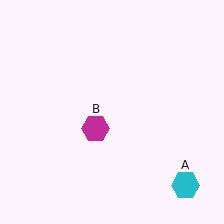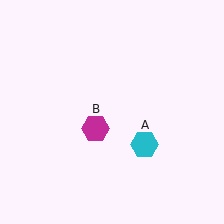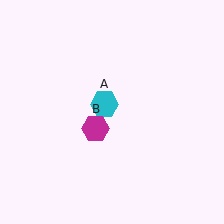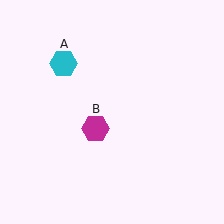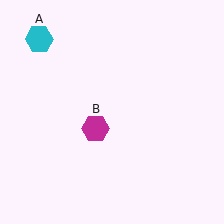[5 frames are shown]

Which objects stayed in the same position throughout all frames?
Magenta hexagon (object B) remained stationary.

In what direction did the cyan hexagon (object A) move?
The cyan hexagon (object A) moved up and to the left.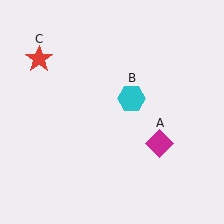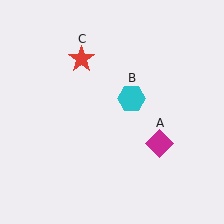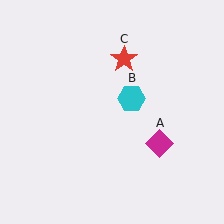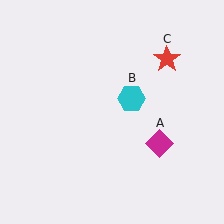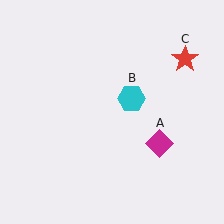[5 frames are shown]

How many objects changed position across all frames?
1 object changed position: red star (object C).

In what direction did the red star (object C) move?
The red star (object C) moved right.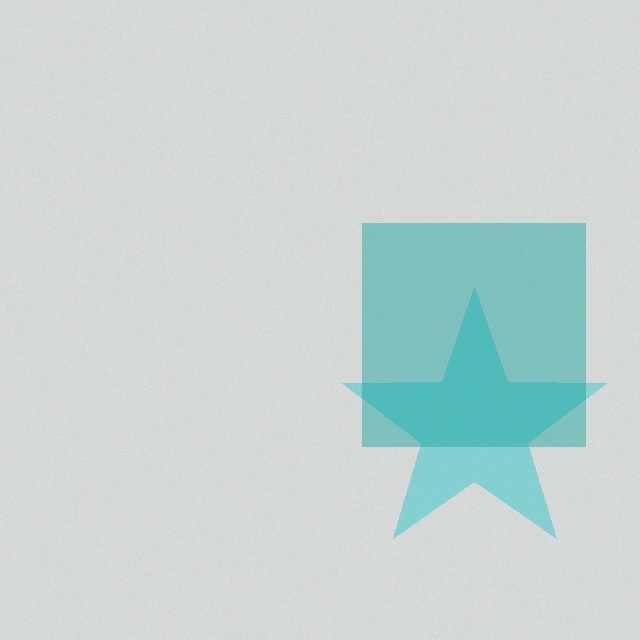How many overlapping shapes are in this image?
There are 2 overlapping shapes in the image.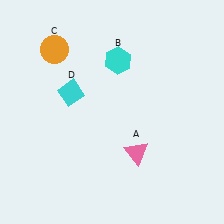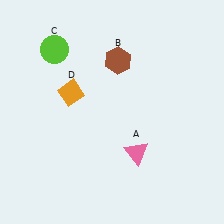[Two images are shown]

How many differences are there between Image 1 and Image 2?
There are 3 differences between the two images.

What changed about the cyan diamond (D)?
In Image 1, D is cyan. In Image 2, it changed to orange.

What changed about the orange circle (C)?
In Image 1, C is orange. In Image 2, it changed to lime.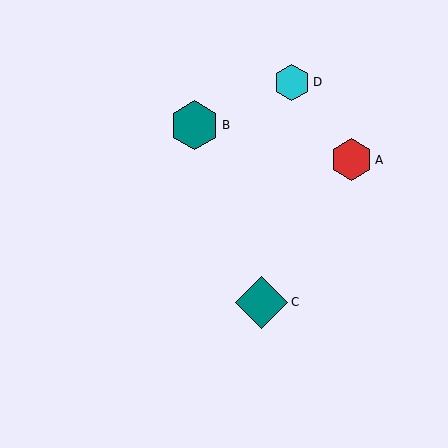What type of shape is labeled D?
Shape D is a cyan hexagon.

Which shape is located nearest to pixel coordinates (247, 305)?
The teal diamond (labeled C) at (262, 302) is nearest to that location.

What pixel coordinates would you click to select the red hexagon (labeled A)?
Click at (352, 160) to select the red hexagon A.